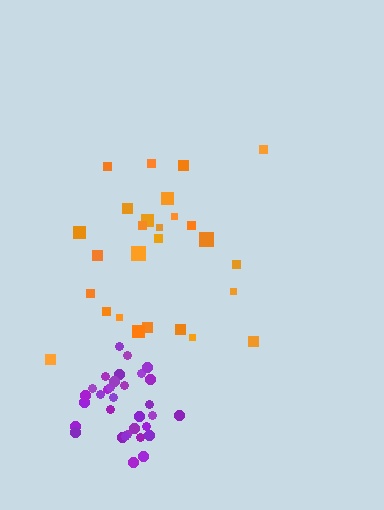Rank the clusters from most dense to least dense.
purple, orange.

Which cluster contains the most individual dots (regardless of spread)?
Purple (32).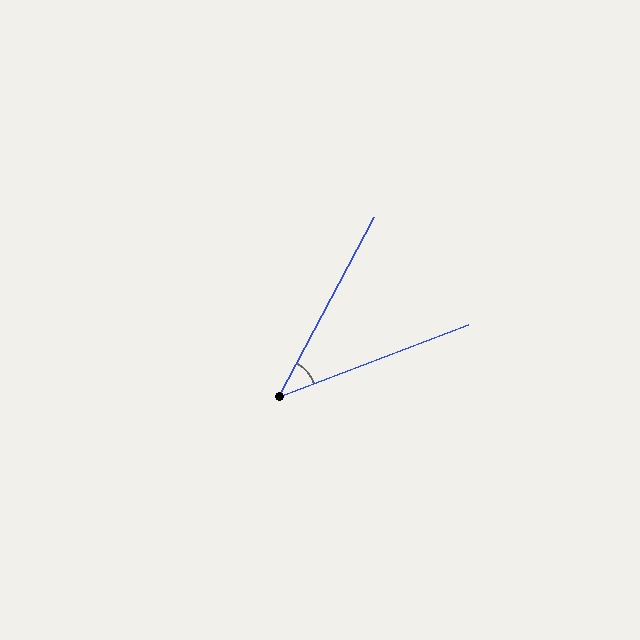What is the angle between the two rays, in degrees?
Approximately 41 degrees.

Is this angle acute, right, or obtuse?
It is acute.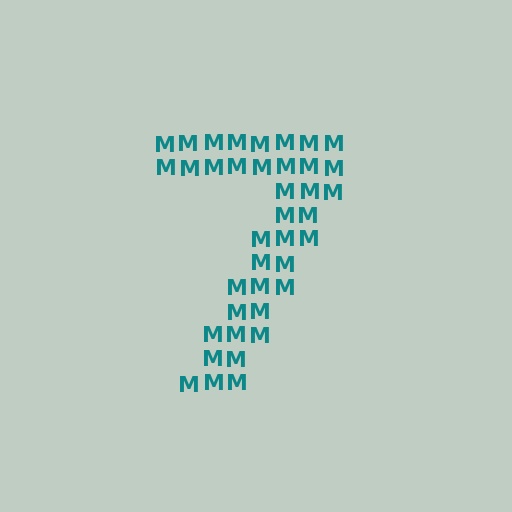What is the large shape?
The large shape is the digit 7.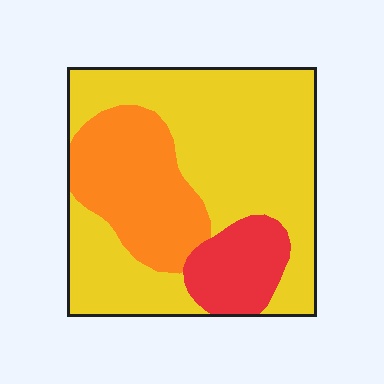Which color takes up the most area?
Yellow, at roughly 60%.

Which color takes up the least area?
Red, at roughly 15%.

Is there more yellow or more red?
Yellow.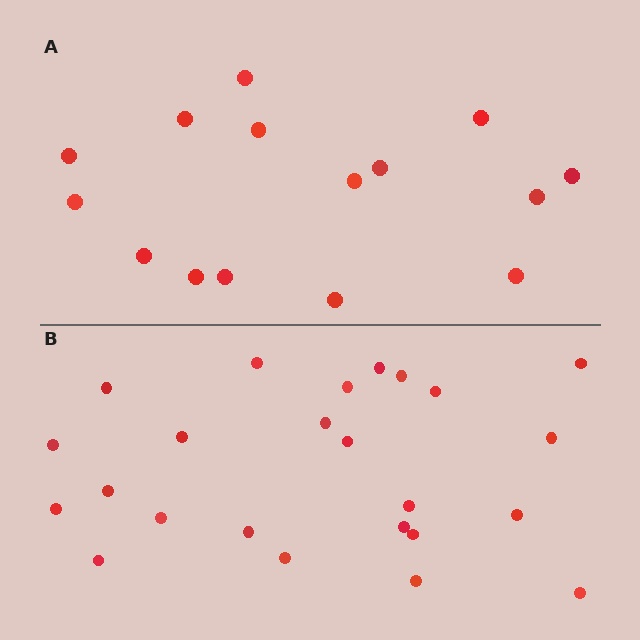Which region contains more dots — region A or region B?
Region B (the bottom region) has more dots.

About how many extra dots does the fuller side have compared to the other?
Region B has roughly 8 or so more dots than region A.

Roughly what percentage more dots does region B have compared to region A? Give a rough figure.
About 60% more.